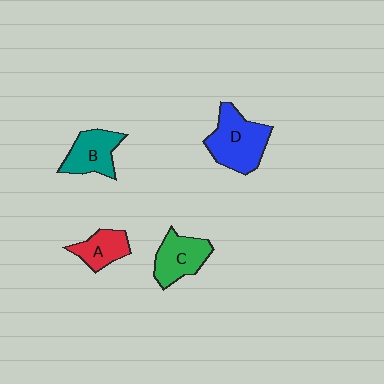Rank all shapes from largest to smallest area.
From largest to smallest: D (blue), C (green), B (teal), A (red).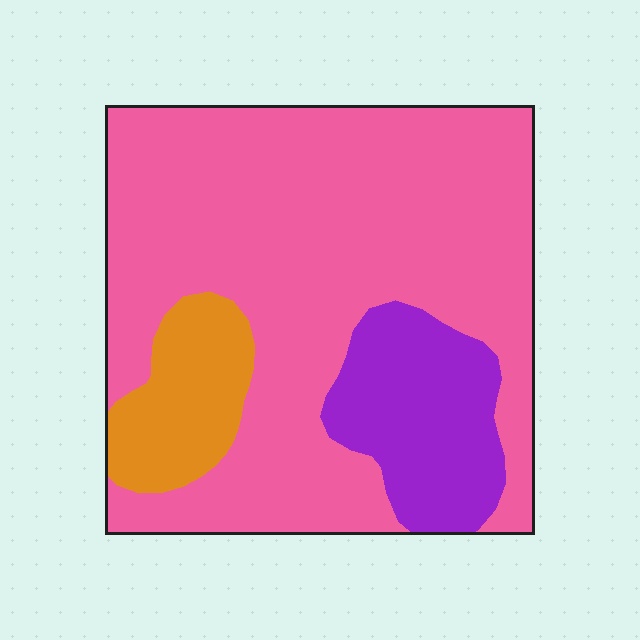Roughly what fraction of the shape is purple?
Purple takes up less than a sixth of the shape.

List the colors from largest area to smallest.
From largest to smallest: pink, purple, orange.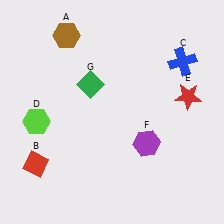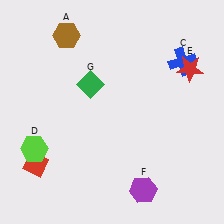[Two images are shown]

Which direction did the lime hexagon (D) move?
The lime hexagon (D) moved down.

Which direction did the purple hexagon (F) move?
The purple hexagon (F) moved down.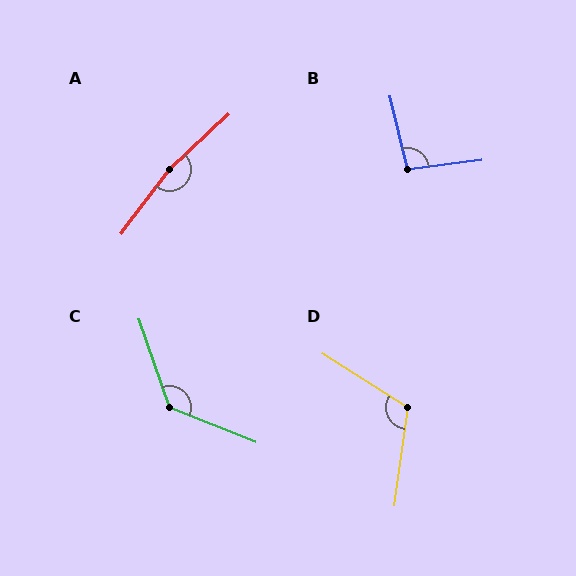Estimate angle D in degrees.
Approximately 114 degrees.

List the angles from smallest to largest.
B (96°), D (114°), C (131°), A (170°).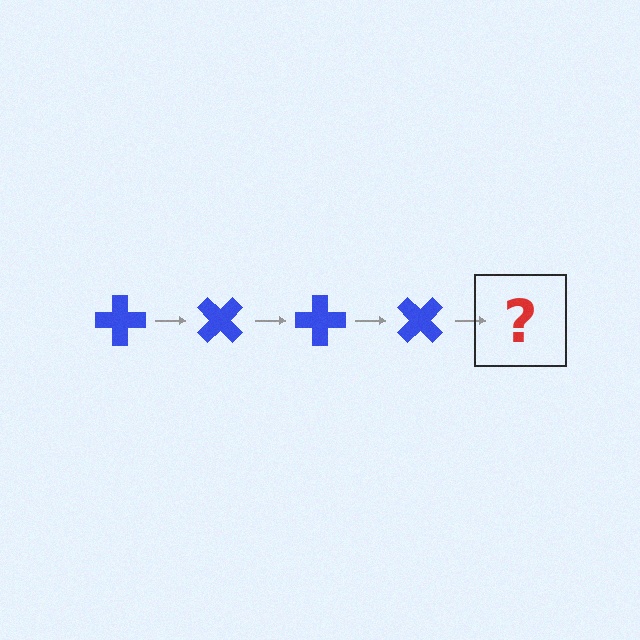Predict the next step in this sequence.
The next step is a blue cross rotated 180 degrees.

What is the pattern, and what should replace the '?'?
The pattern is that the cross rotates 45 degrees each step. The '?' should be a blue cross rotated 180 degrees.